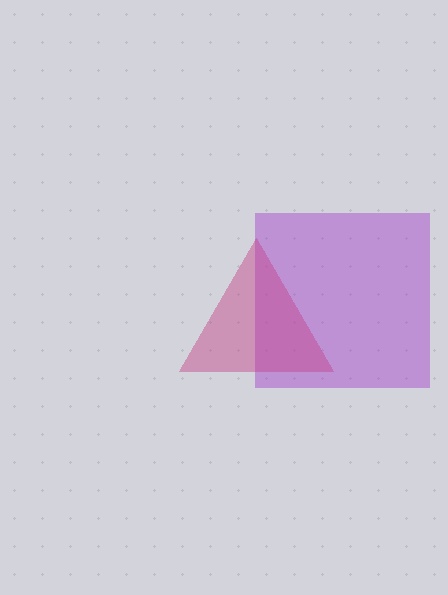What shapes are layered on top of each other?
The layered shapes are: a purple square, a magenta triangle.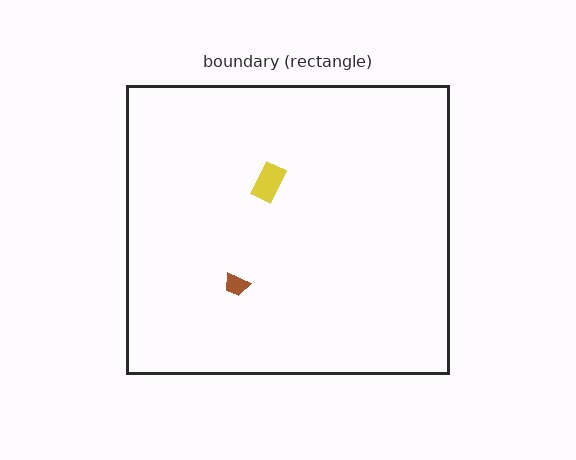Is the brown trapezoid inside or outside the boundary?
Inside.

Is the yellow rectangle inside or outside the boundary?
Inside.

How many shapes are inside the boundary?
2 inside, 0 outside.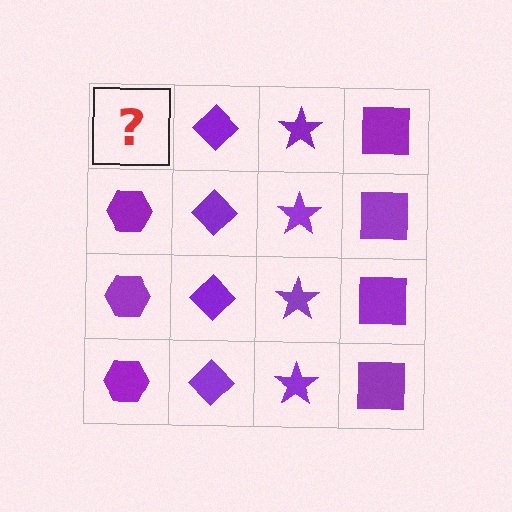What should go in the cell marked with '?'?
The missing cell should contain a purple hexagon.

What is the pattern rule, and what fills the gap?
The rule is that each column has a consistent shape. The gap should be filled with a purple hexagon.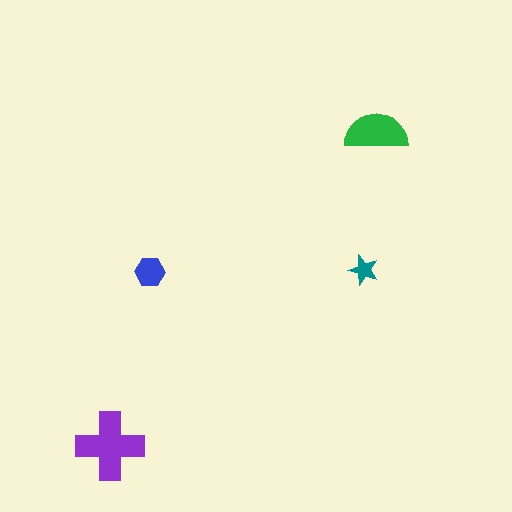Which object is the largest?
The purple cross.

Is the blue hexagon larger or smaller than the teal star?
Larger.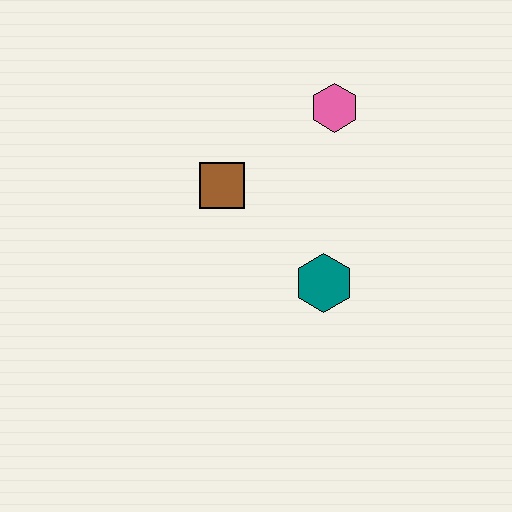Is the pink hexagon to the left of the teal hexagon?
No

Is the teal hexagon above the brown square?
No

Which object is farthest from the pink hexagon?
The teal hexagon is farthest from the pink hexagon.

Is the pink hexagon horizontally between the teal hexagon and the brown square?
No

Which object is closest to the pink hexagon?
The brown square is closest to the pink hexagon.